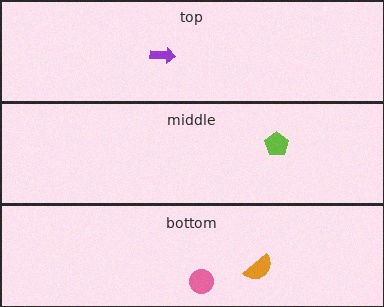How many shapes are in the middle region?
1.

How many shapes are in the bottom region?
2.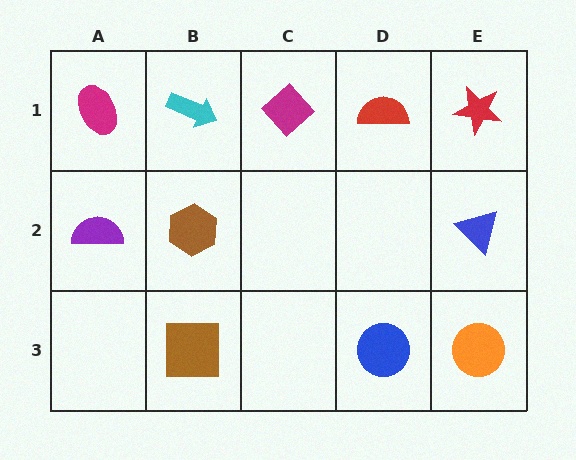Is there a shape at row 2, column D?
No, that cell is empty.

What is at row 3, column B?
A brown square.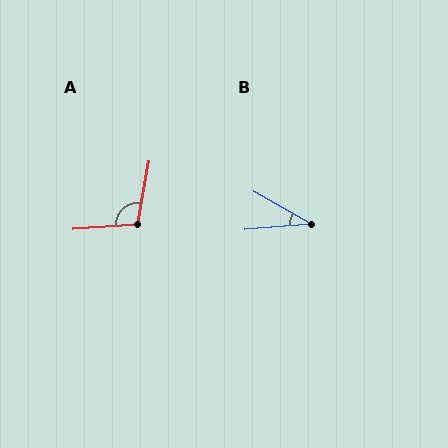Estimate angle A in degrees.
Approximately 104 degrees.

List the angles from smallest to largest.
B (34°), A (104°).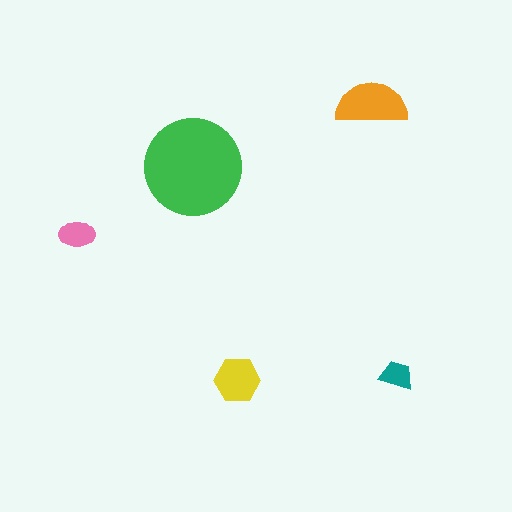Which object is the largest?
The green circle.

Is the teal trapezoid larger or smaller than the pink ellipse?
Smaller.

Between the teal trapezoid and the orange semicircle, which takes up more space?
The orange semicircle.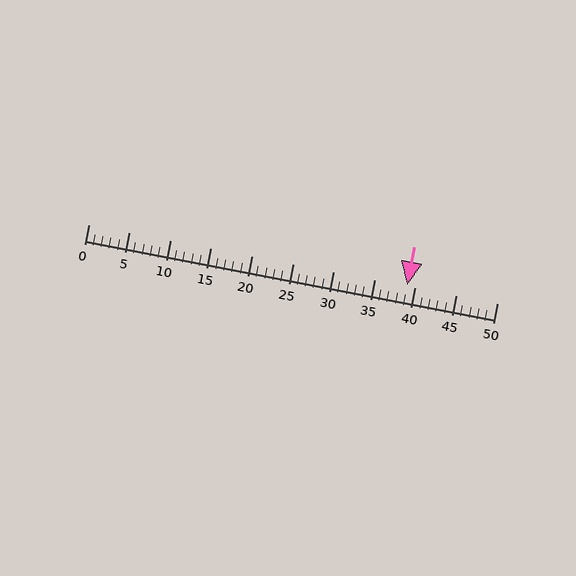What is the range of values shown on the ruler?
The ruler shows values from 0 to 50.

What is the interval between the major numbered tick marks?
The major tick marks are spaced 5 units apart.